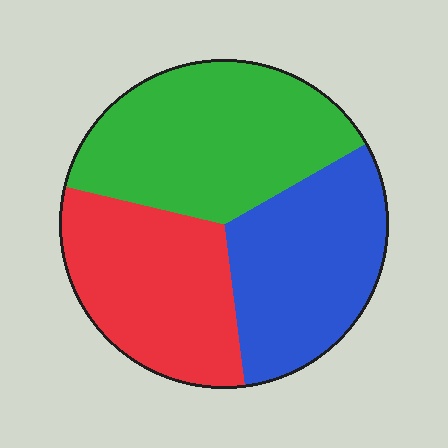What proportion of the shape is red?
Red covers about 30% of the shape.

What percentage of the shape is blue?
Blue takes up about one third (1/3) of the shape.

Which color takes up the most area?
Green, at roughly 40%.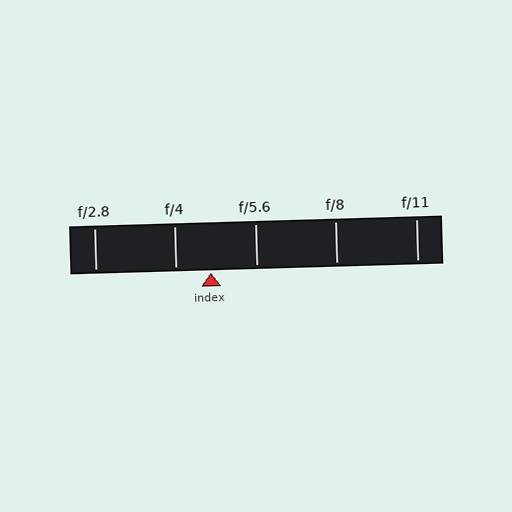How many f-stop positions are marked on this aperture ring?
There are 5 f-stop positions marked.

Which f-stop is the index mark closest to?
The index mark is closest to f/4.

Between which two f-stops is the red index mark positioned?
The index mark is between f/4 and f/5.6.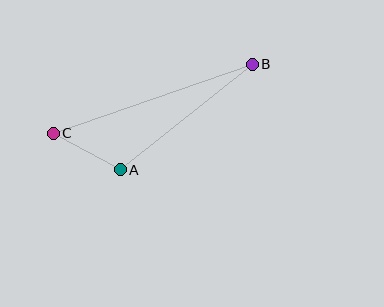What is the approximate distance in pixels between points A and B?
The distance between A and B is approximately 169 pixels.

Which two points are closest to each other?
Points A and C are closest to each other.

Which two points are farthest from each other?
Points B and C are farthest from each other.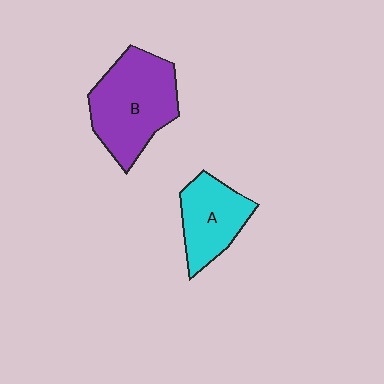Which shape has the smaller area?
Shape A (cyan).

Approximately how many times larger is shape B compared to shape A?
Approximately 1.5 times.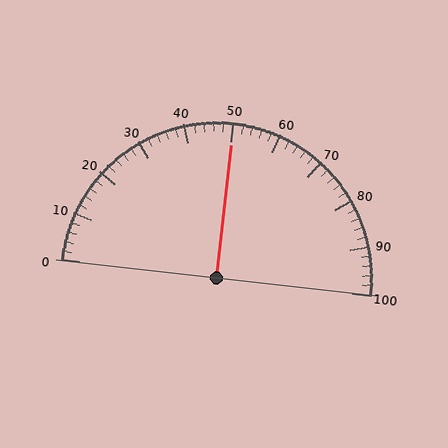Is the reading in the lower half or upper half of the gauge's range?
The reading is in the upper half of the range (0 to 100).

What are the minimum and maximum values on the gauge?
The gauge ranges from 0 to 100.